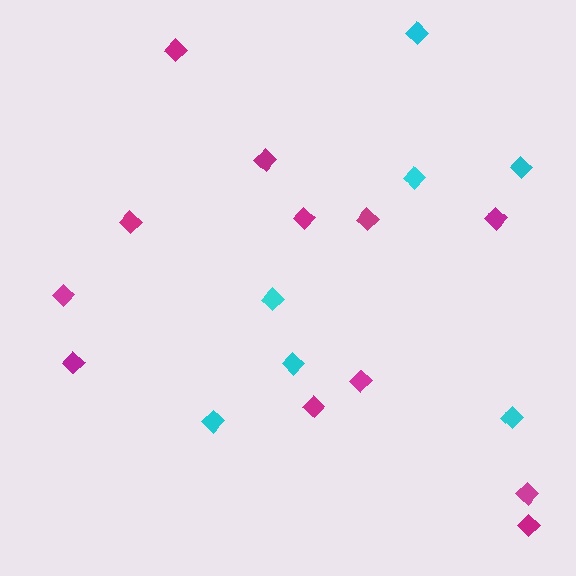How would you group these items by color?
There are 2 groups: one group of cyan diamonds (7) and one group of magenta diamonds (12).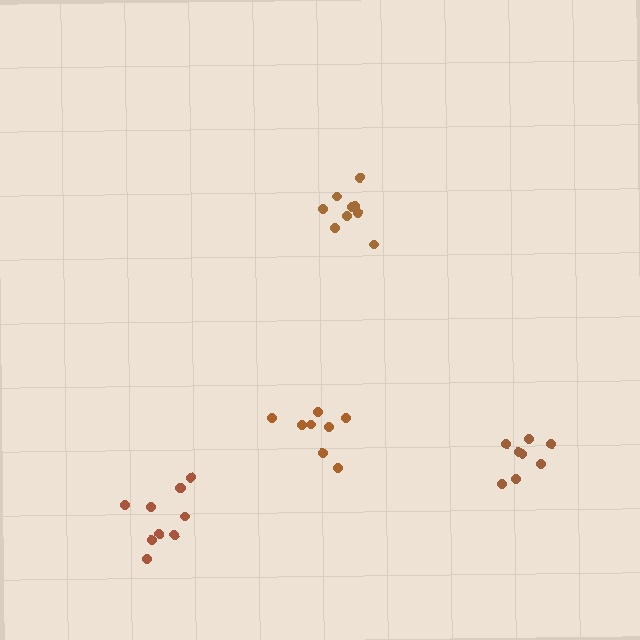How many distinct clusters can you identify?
There are 4 distinct clusters.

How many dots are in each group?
Group 1: 8 dots, Group 2: 10 dots, Group 3: 9 dots, Group 4: 8 dots (35 total).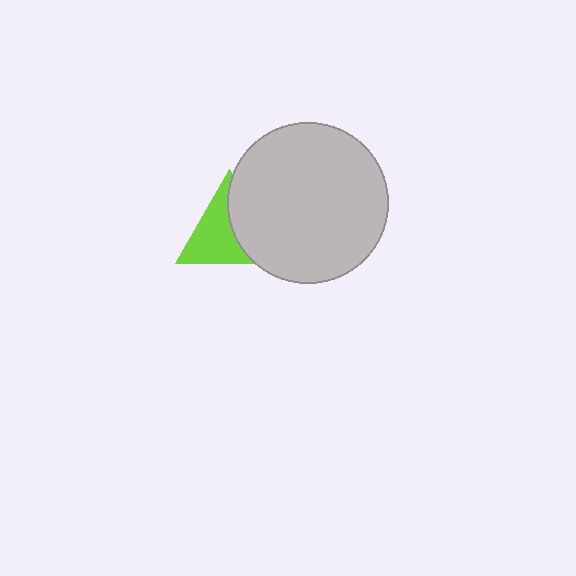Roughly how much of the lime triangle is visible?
About half of it is visible (roughly 57%).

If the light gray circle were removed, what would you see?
You would see the complete lime triangle.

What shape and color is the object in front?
The object in front is a light gray circle.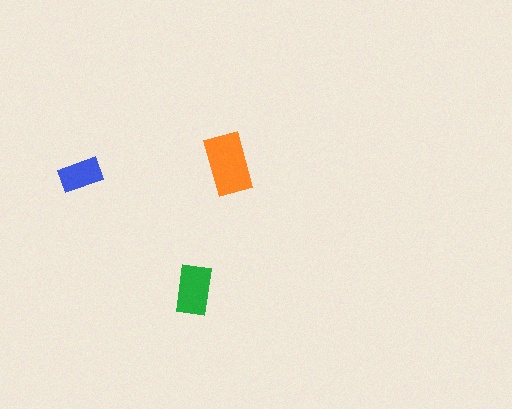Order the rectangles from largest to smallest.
the orange one, the green one, the blue one.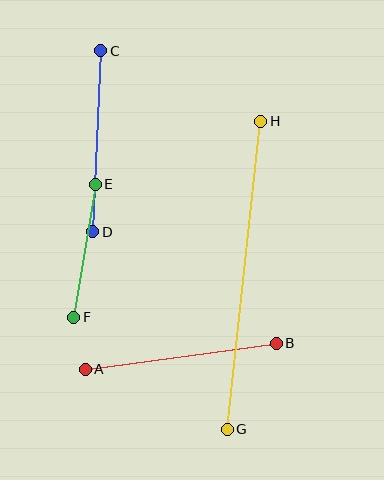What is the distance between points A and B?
The distance is approximately 192 pixels.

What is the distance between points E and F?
The distance is approximately 135 pixels.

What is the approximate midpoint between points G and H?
The midpoint is at approximately (244, 275) pixels.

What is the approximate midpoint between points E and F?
The midpoint is at approximately (85, 251) pixels.